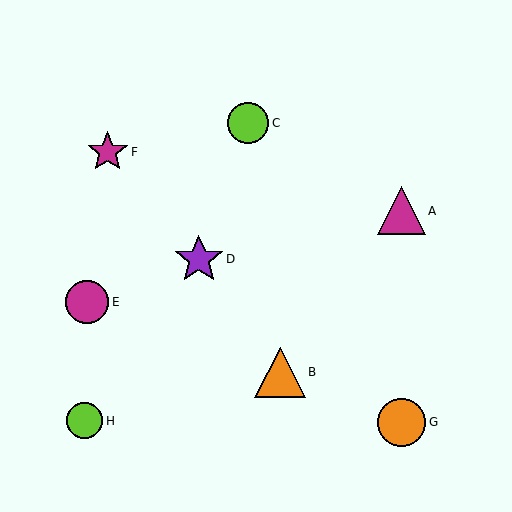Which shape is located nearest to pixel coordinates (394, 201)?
The magenta triangle (labeled A) at (401, 211) is nearest to that location.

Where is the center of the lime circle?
The center of the lime circle is at (248, 123).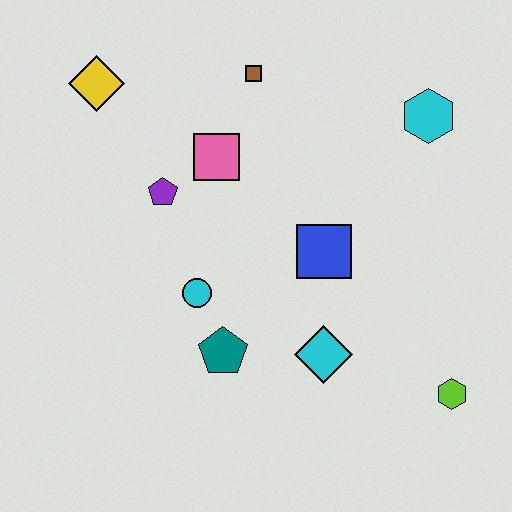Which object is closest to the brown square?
The pink square is closest to the brown square.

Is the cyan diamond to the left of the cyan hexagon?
Yes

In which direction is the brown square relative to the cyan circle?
The brown square is above the cyan circle.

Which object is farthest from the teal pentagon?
The cyan hexagon is farthest from the teal pentagon.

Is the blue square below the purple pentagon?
Yes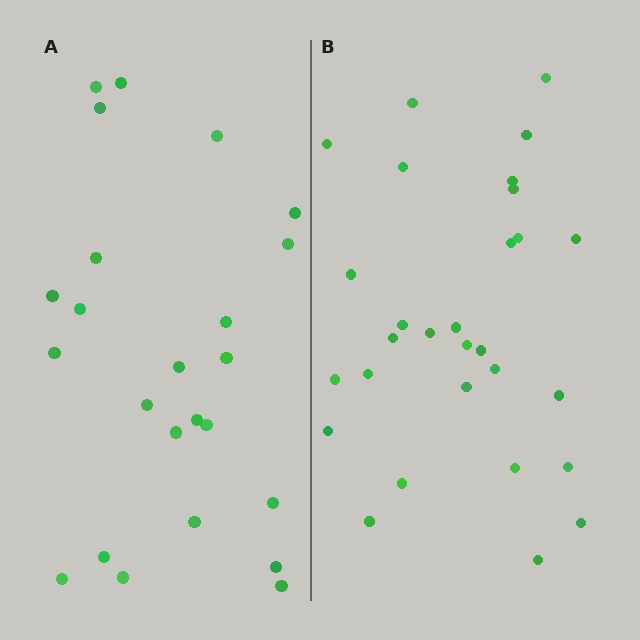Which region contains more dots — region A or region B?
Region B (the right region) has more dots.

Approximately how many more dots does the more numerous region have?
Region B has about 5 more dots than region A.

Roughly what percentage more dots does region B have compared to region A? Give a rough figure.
About 20% more.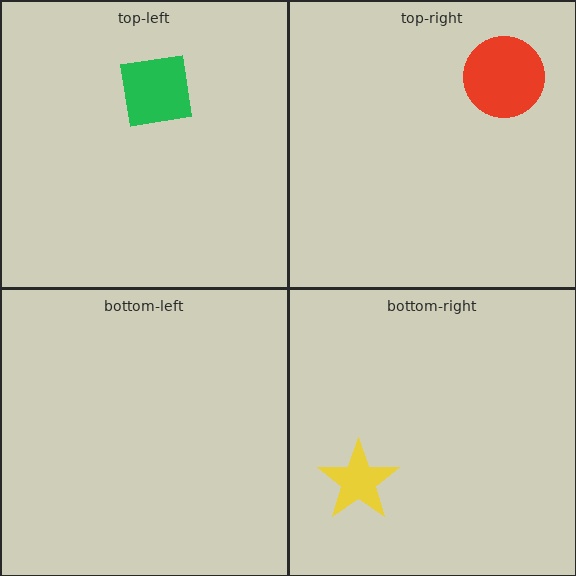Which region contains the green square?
The top-left region.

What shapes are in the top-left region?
The green square.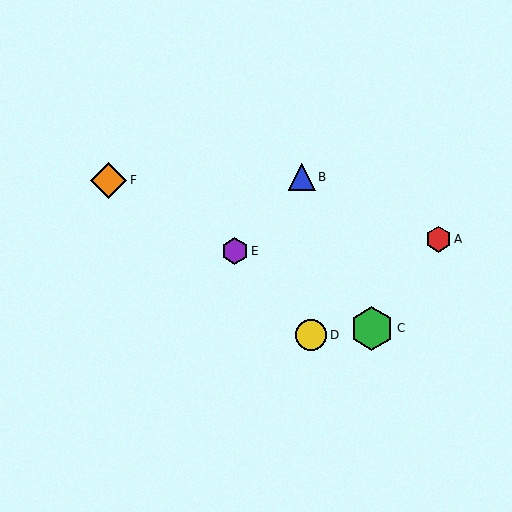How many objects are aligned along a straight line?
3 objects (C, E, F) are aligned along a straight line.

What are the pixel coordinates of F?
Object F is at (109, 180).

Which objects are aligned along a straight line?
Objects C, E, F are aligned along a straight line.